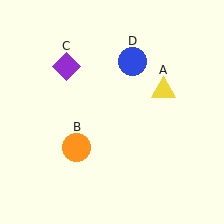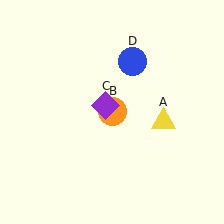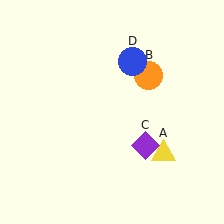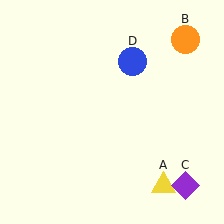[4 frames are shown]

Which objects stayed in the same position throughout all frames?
Blue circle (object D) remained stationary.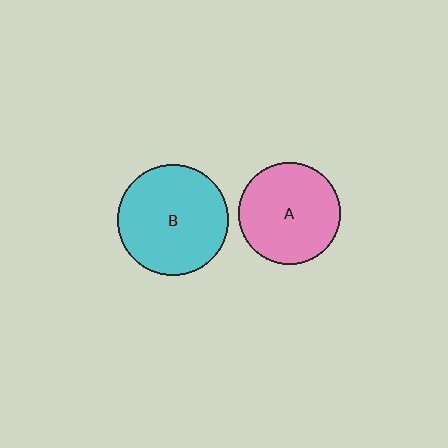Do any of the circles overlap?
No, none of the circles overlap.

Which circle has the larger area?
Circle B (cyan).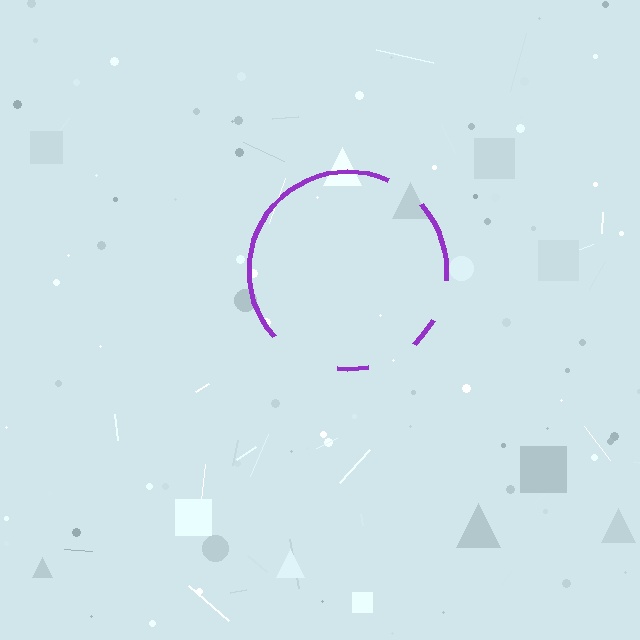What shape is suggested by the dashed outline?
The dashed outline suggests a circle.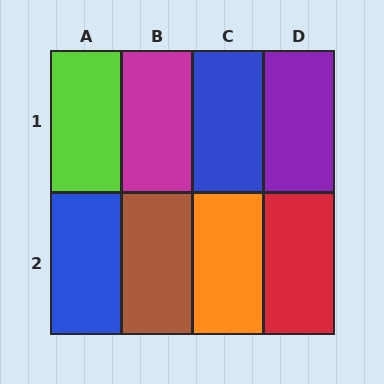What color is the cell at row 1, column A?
Lime.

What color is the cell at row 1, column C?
Blue.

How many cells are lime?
1 cell is lime.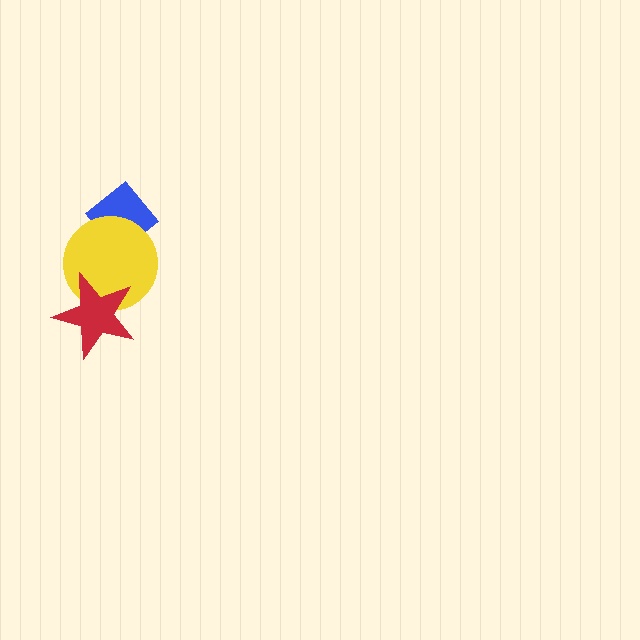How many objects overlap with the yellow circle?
2 objects overlap with the yellow circle.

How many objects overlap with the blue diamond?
1 object overlaps with the blue diamond.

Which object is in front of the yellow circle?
The red star is in front of the yellow circle.